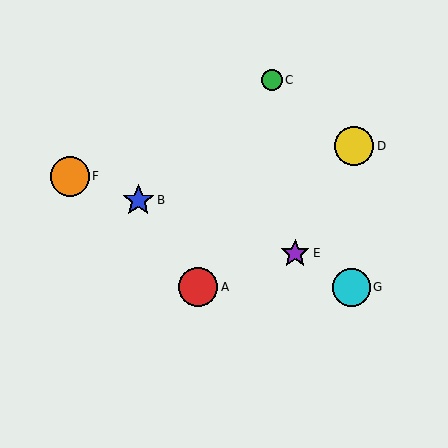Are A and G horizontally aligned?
Yes, both are at y≈287.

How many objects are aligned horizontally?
2 objects (A, G) are aligned horizontally.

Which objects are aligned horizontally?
Objects A, G are aligned horizontally.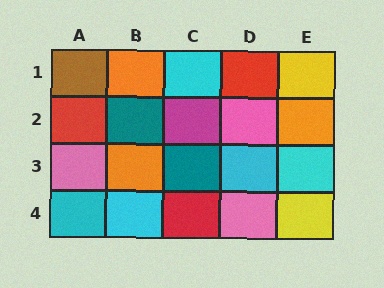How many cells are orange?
3 cells are orange.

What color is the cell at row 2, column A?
Red.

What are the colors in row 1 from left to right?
Brown, orange, cyan, red, yellow.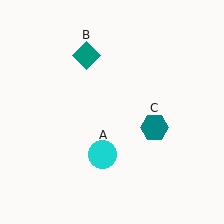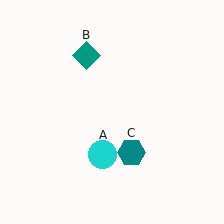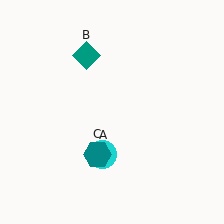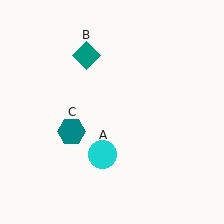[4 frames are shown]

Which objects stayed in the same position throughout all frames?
Cyan circle (object A) and teal diamond (object B) remained stationary.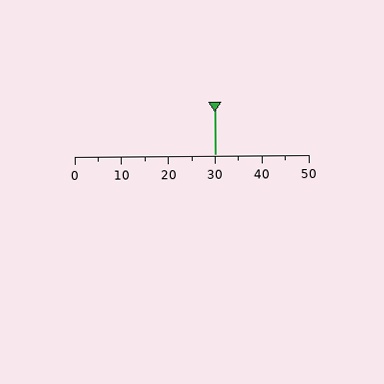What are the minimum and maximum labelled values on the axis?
The axis runs from 0 to 50.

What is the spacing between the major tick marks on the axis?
The major ticks are spaced 10 apart.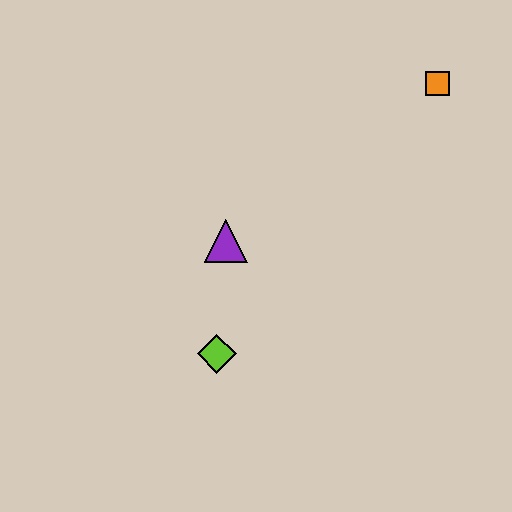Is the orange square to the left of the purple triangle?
No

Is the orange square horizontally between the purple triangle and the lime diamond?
No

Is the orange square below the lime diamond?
No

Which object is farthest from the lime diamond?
The orange square is farthest from the lime diamond.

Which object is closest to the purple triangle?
The lime diamond is closest to the purple triangle.